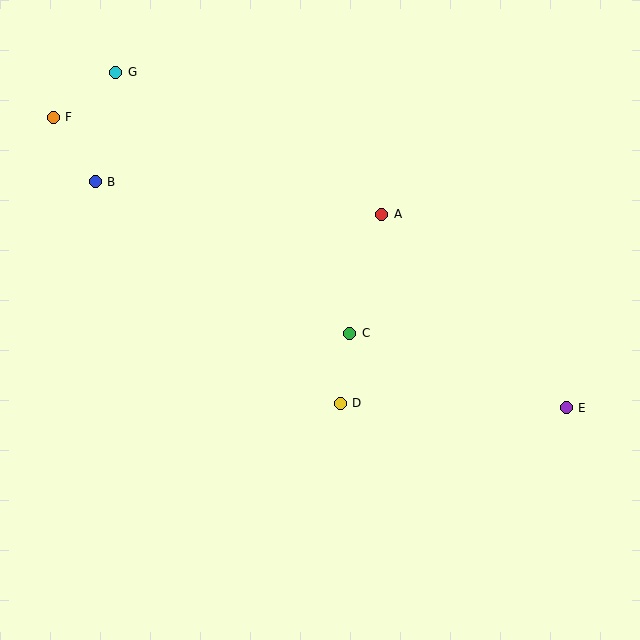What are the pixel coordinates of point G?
Point G is at (116, 72).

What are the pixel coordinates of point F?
Point F is at (53, 117).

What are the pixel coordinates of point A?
Point A is at (382, 214).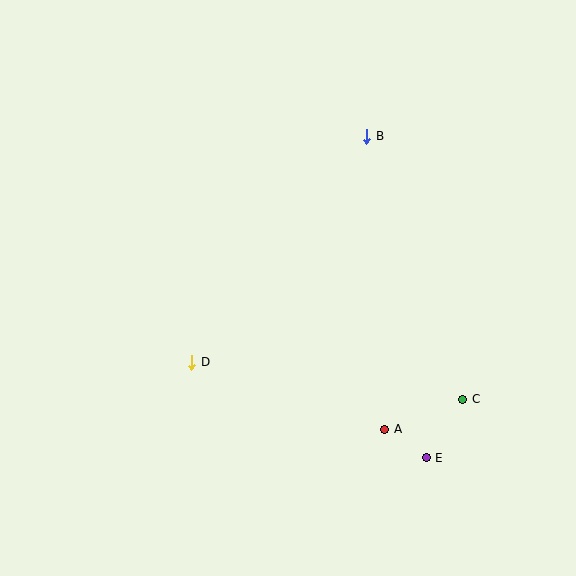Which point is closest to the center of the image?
Point D at (192, 362) is closest to the center.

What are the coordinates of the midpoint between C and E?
The midpoint between C and E is at (445, 428).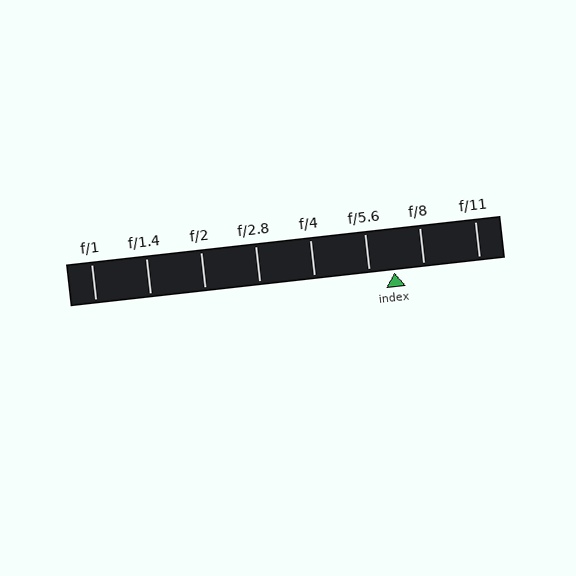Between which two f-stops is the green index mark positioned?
The index mark is between f/5.6 and f/8.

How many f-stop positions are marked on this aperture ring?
There are 8 f-stop positions marked.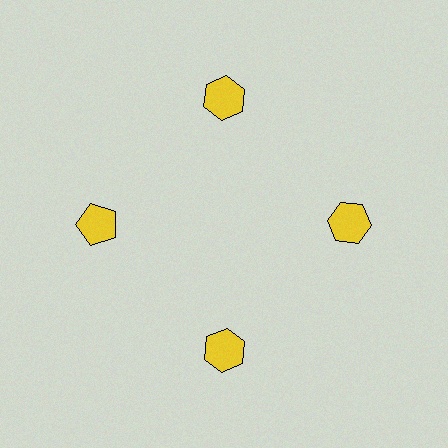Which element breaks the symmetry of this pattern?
The yellow pentagon at roughly the 9 o'clock position breaks the symmetry. All other shapes are yellow hexagons.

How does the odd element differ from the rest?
It has a different shape: pentagon instead of hexagon.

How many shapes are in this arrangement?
There are 4 shapes arranged in a ring pattern.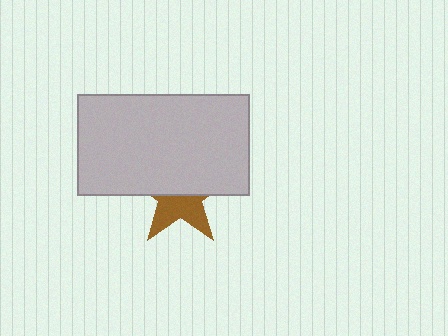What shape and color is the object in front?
The object in front is a light gray rectangle.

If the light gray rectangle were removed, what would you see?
You would see the complete brown star.